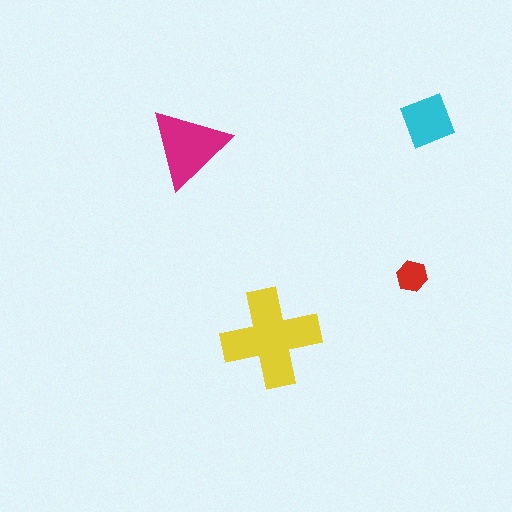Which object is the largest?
The yellow cross.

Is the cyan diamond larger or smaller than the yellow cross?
Smaller.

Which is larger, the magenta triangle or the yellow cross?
The yellow cross.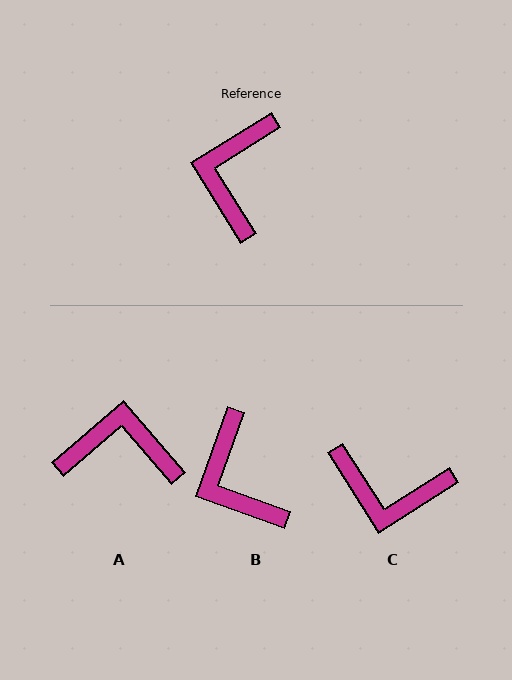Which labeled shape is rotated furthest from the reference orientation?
C, about 90 degrees away.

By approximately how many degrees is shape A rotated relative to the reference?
Approximately 81 degrees clockwise.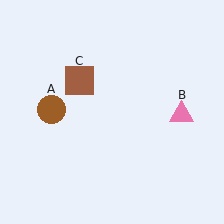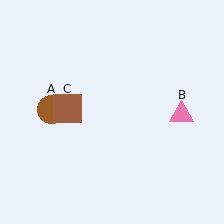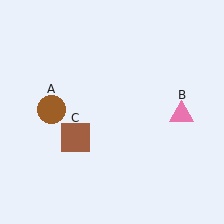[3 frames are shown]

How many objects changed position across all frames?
1 object changed position: brown square (object C).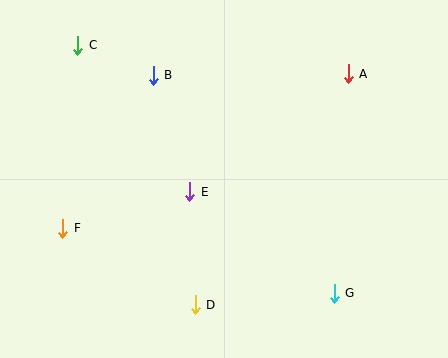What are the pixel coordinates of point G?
Point G is at (334, 293).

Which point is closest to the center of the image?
Point E at (190, 192) is closest to the center.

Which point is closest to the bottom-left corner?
Point F is closest to the bottom-left corner.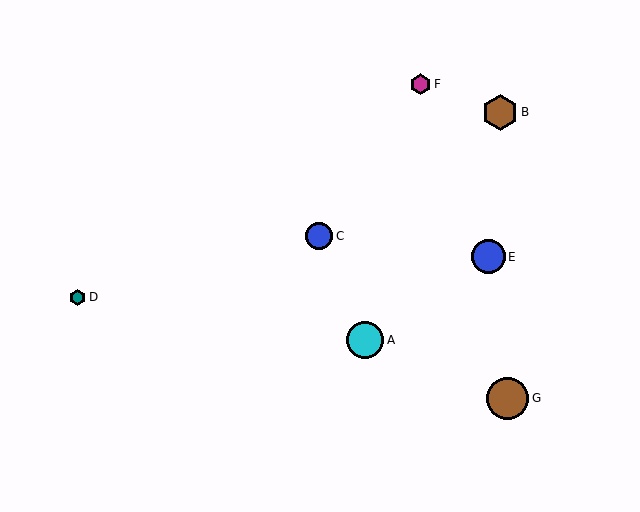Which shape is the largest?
The brown circle (labeled G) is the largest.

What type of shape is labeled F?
Shape F is a magenta hexagon.